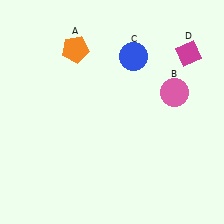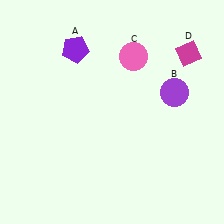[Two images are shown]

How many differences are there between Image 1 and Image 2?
There are 3 differences between the two images.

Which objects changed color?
A changed from orange to purple. B changed from pink to purple. C changed from blue to pink.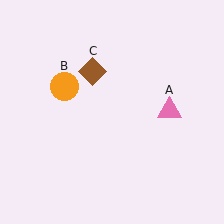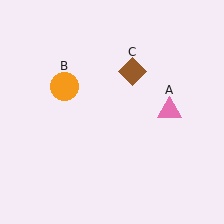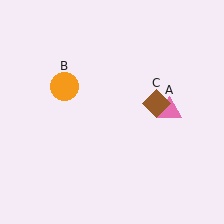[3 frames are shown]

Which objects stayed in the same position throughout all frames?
Pink triangle (object A) and orange circle (object B) remained stationary.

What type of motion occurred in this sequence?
The brown diamond (object C) rotated clockwise around the center of the scene.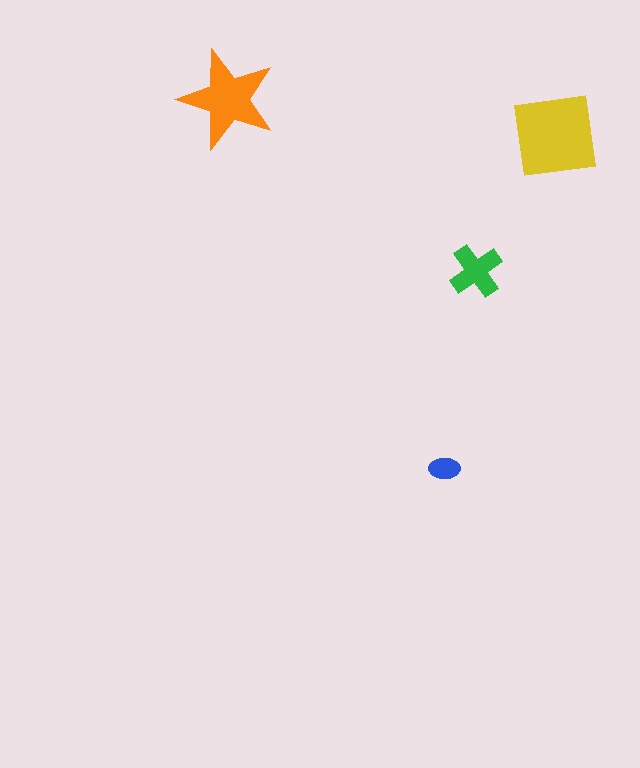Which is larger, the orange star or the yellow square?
The yellow square.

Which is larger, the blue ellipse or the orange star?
The orange star.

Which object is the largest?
The yellow square.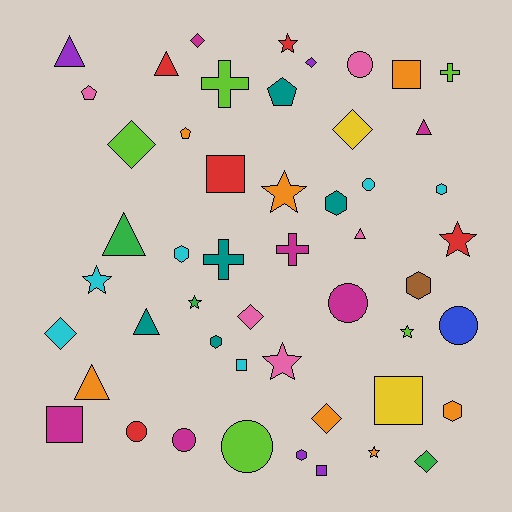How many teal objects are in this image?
There are 5 teal objects.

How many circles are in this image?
There are 7 circles.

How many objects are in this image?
There are 50 objects.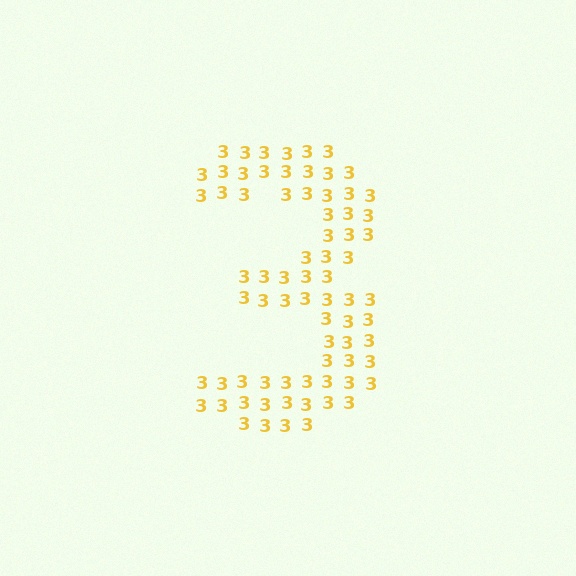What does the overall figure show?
The overall figure shows the digit 3.